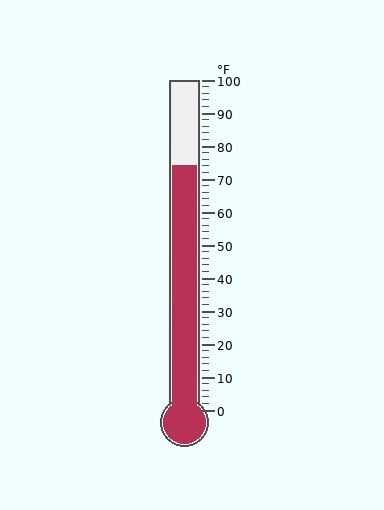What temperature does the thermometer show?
The thermometer shows approximately 74°F.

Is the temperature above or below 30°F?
The temperature is above 30°F.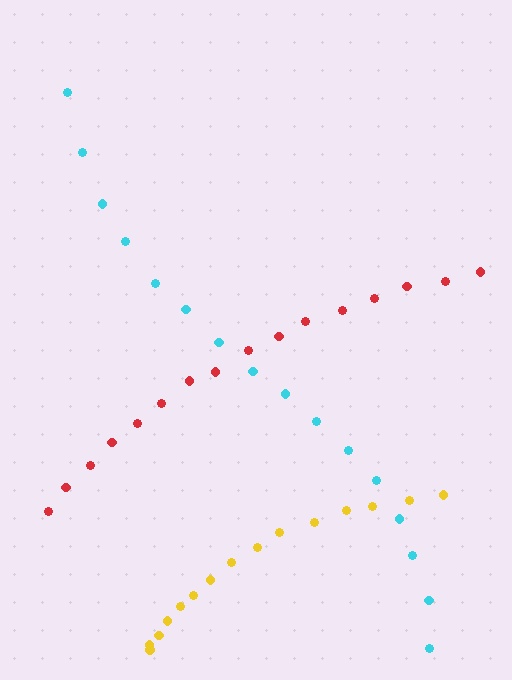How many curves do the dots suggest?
There are 3 distinct paths.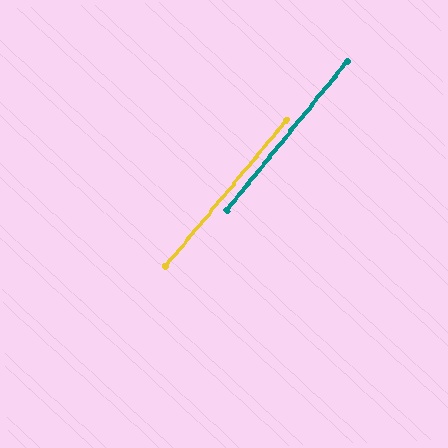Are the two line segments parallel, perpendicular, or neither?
Parallel — their directions differ by only 0.3°.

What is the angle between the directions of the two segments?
Approximately 0 degrees.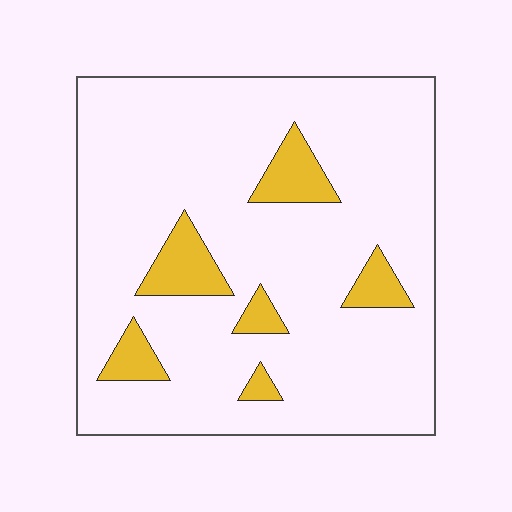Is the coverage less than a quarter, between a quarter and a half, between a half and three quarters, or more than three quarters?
Less than a quarter.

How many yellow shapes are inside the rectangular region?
6.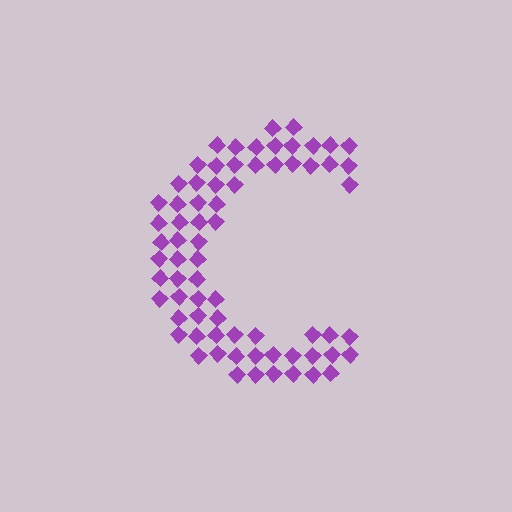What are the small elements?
The small elements are diamonds.